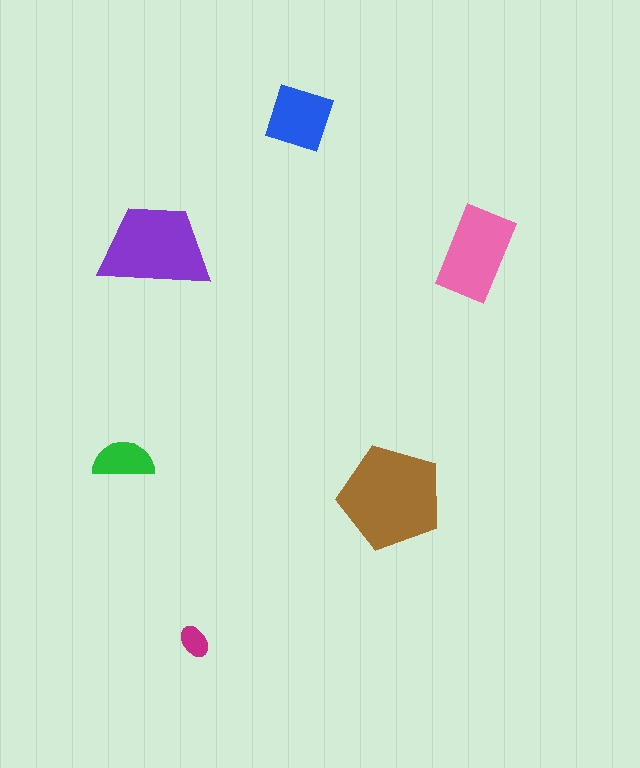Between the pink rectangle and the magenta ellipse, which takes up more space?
The pink rectangle.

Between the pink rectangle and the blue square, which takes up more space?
The pink rectangle.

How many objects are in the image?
There are 6 objects in the image.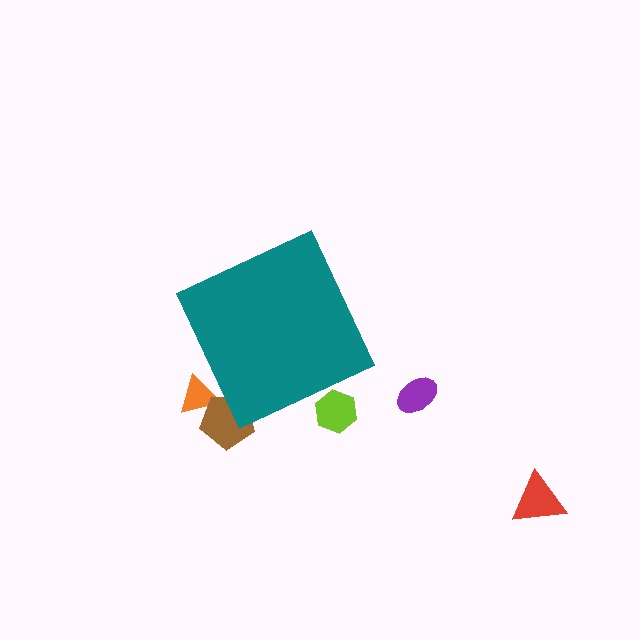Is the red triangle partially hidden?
No, the red triangle is fully visible.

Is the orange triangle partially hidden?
Yes, the orange triangle is partially hidden behind the teal diamond.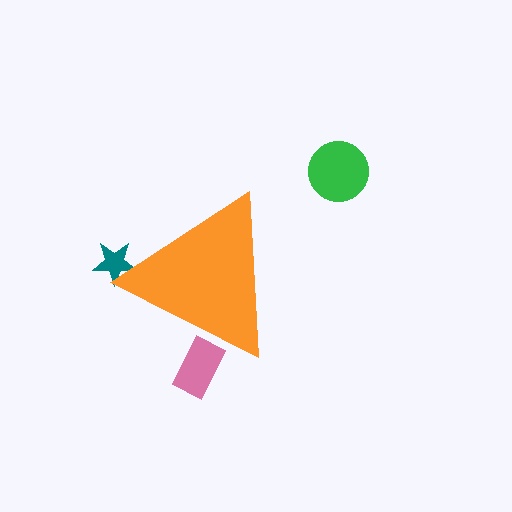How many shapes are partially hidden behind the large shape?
2 shapes are partially hidden.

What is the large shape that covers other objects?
An orange triangle.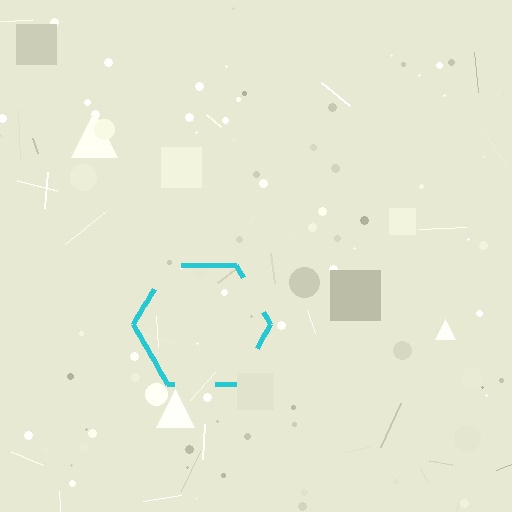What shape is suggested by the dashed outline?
The dashed outline suggests a hexagon.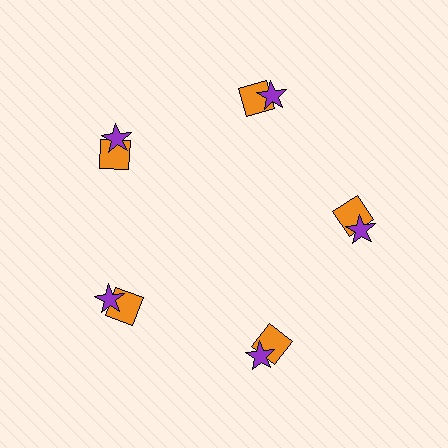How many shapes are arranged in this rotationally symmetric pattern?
There are 10 shapes, arranged in 5 groups of 2.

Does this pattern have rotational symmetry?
Yes, this pattern has 5-fold rotational symmetry. It looks the same after rotating 72 degrees around the center.